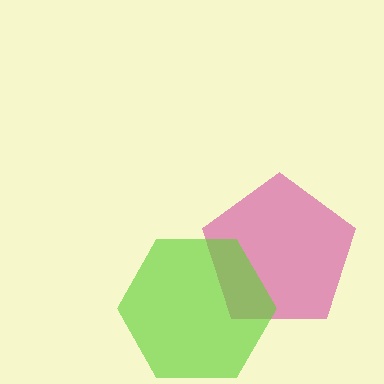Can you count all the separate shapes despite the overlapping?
Yes, there are 2 separate shapes.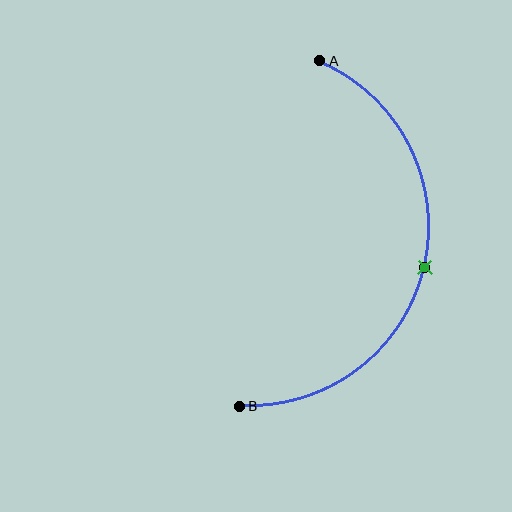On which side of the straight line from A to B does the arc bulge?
The arc bulges to the right of the straight line connecting A and B.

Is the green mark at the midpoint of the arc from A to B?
Yes. The green mark lies on the arc at equal arc-length from both A and B — it is the arc midpoint.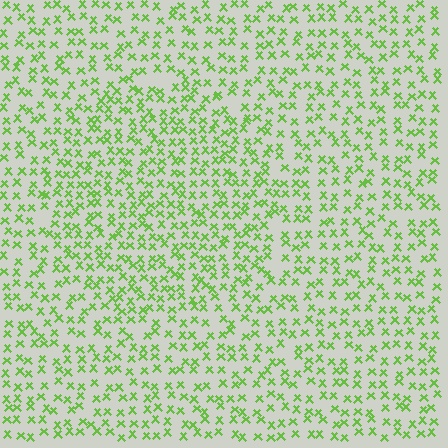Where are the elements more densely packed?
The elements are more densely packed inside the circle boundary.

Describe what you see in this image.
The image contains small lime elements arranged at two different densities. A circle-shaped region is visible where the elements are more densely packed than the surrounding area.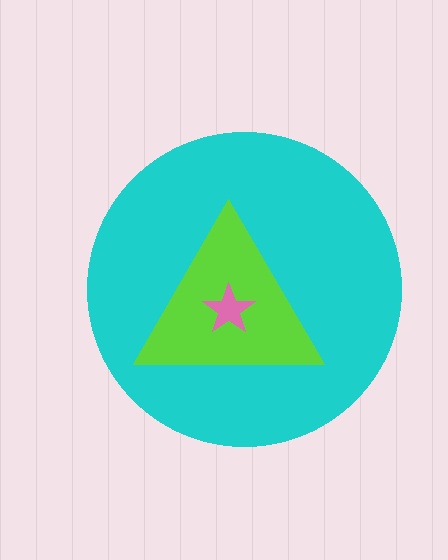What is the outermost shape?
The cyan circle.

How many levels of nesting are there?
3.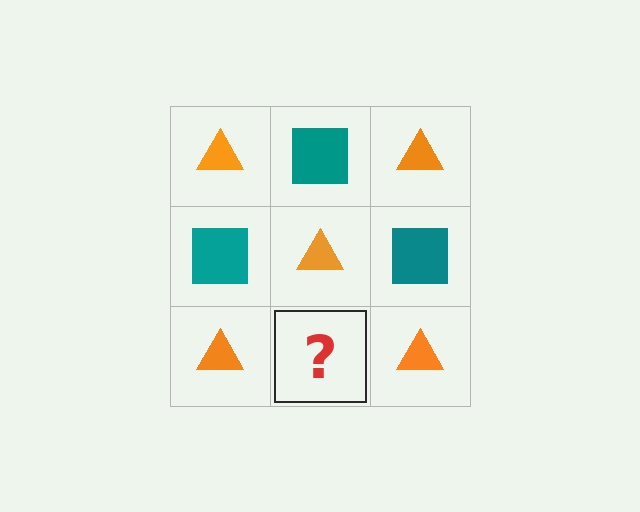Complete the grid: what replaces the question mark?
The question mark should be replaced with a teal square.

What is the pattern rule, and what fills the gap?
The rule is that it alternates orange triangle and teal square in a checkerboard pattern. The gap should be filled with a teal square.